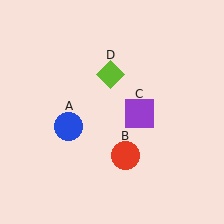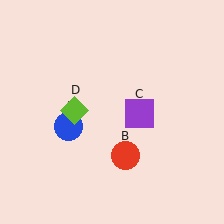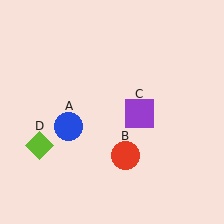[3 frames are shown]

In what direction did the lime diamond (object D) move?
The lime diamond (object D) moved down and to the left.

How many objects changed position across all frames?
1 object changed position: lime diamond (object D).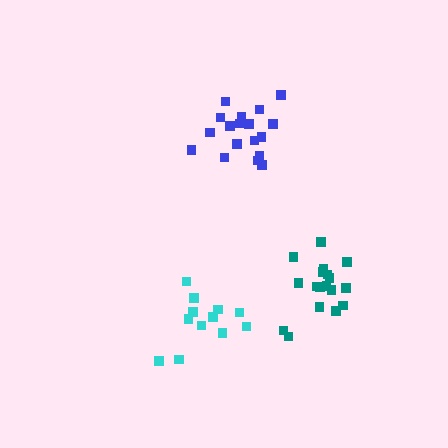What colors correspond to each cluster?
The clusters are colored: blue, cyan, teal.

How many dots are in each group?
Group 1: 18 dots, Group 2: 12 dots, Group 3: 18 dots (48 total).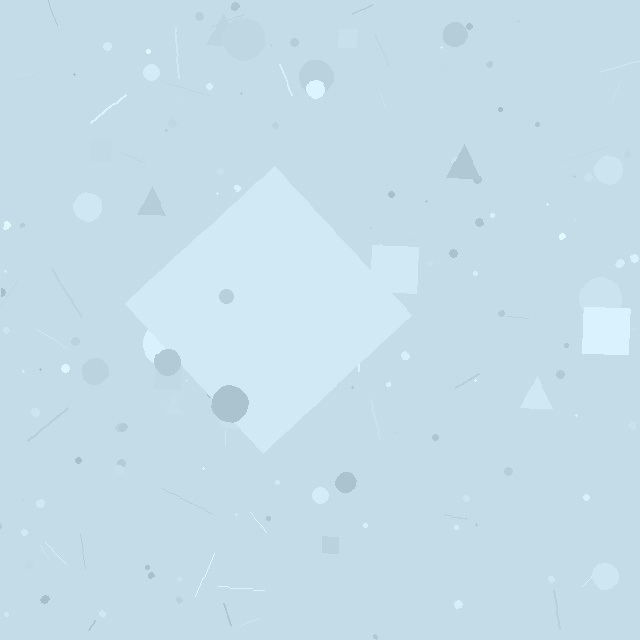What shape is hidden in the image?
A diamond is hidden in the image.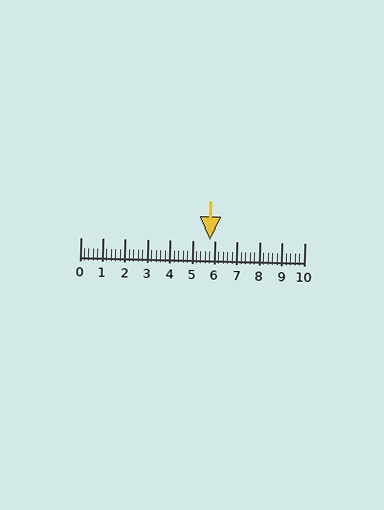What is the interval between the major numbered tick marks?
The major tick marks are spaced 1 units apart.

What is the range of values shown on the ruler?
The ruler shows values from 0 to 10.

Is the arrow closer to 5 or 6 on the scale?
The arrow is closer to 6.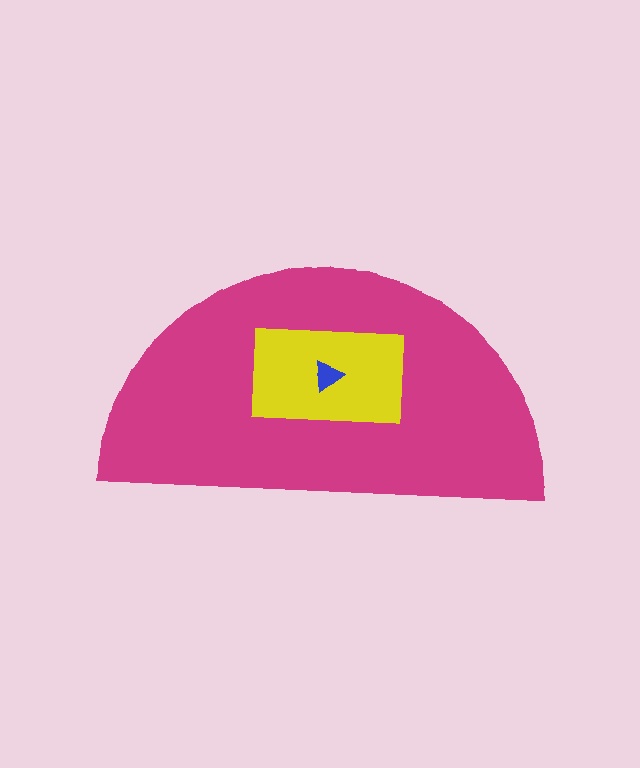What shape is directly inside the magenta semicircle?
The yellow rectangle.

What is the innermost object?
The blue triangle.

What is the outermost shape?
The magenta semicircle.